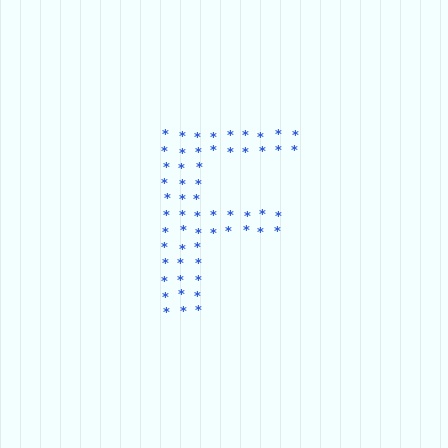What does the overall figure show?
The overall figure shows the letter F.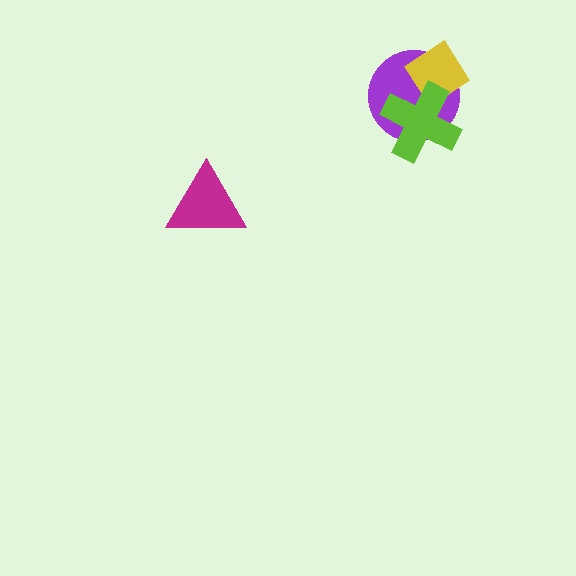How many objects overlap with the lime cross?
2 objects overlap with the lime cross.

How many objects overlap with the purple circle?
2 objects overlap with the purple circle.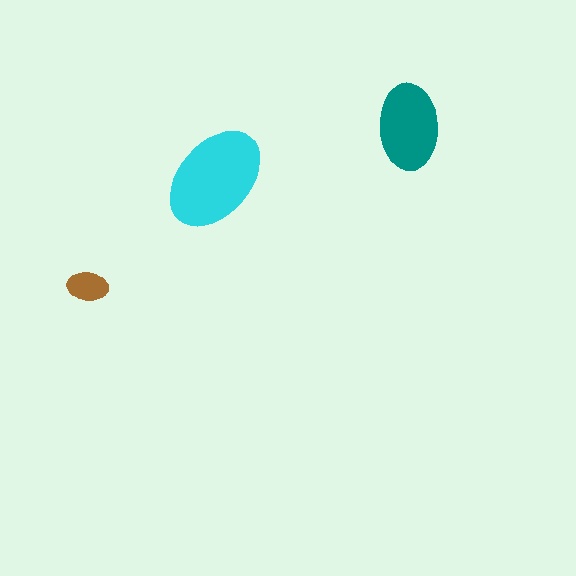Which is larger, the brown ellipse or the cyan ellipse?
The cyan one.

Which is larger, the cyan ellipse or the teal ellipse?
The cyan one.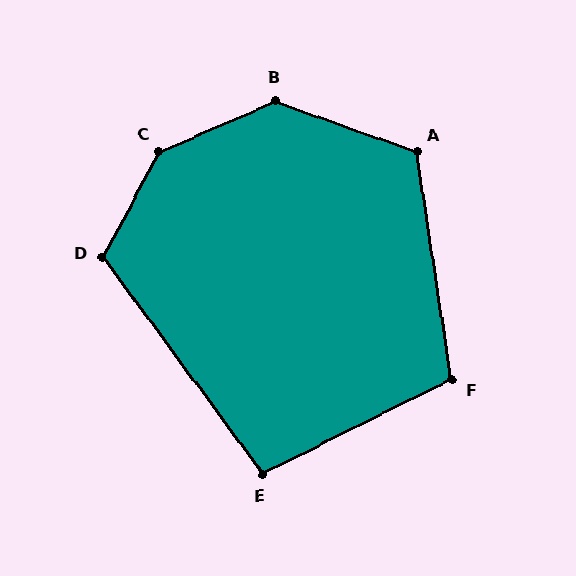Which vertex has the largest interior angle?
C, at approximately 142 degrees.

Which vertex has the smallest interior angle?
E, at approximately 100 degrees.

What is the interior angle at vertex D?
Approximately 116 degrees (obtuse).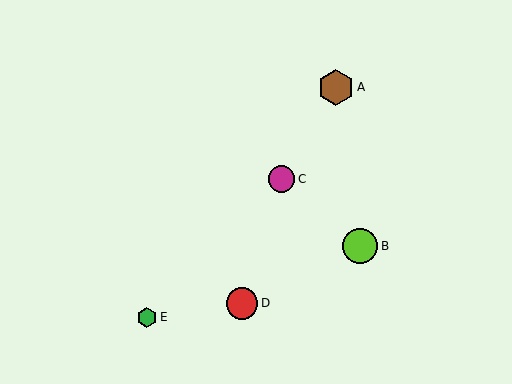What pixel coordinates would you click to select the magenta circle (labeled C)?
Click at (281, 179) to select the magenta circle C.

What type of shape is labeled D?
Shape D is a red circle.